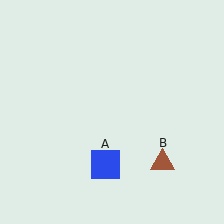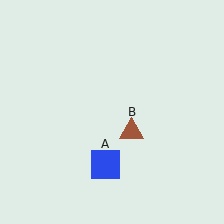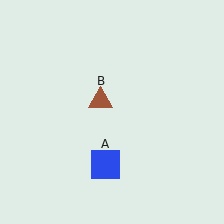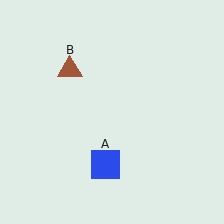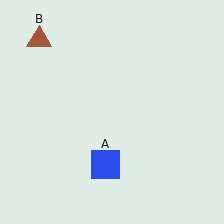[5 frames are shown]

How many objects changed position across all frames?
1 object changed position: brown triangle (object B).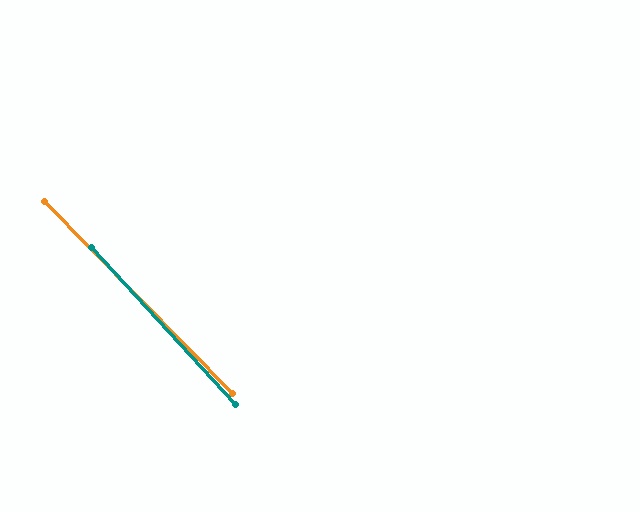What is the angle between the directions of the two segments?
Approximately 2 degrees.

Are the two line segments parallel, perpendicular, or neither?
Parallel — their directions differ by only 1.8°.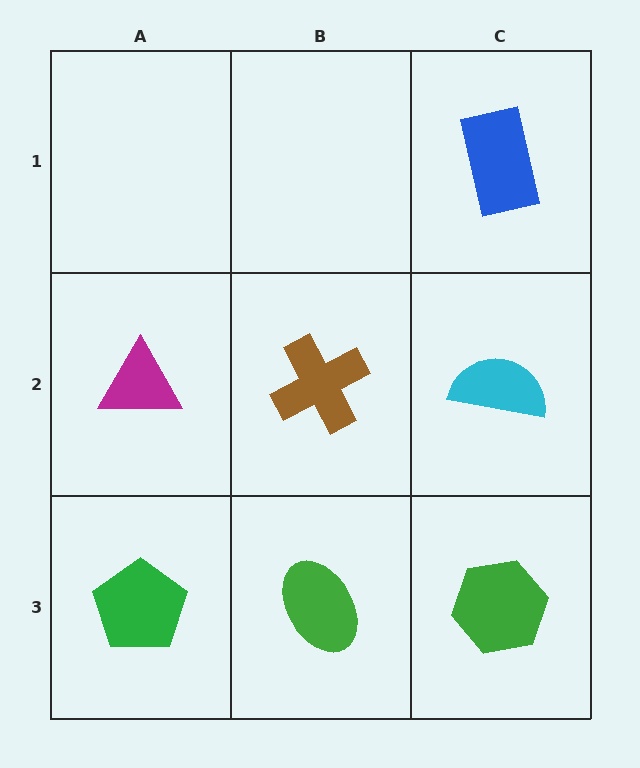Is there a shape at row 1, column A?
No, that cell is empty.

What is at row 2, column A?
A magenta triangle.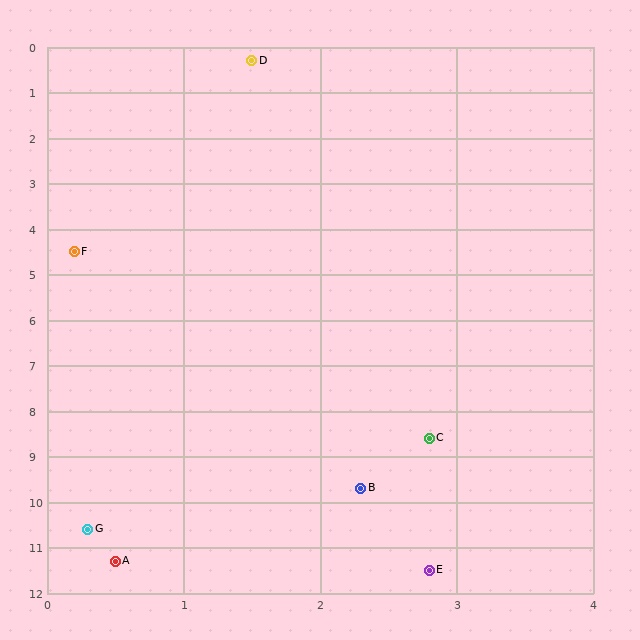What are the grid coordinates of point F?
Point F is at approximately (0.2, 4.5).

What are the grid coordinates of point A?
Point A is at approximately (0.5, 11.3).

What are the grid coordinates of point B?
Point B is at approximately (2.3, 9.7).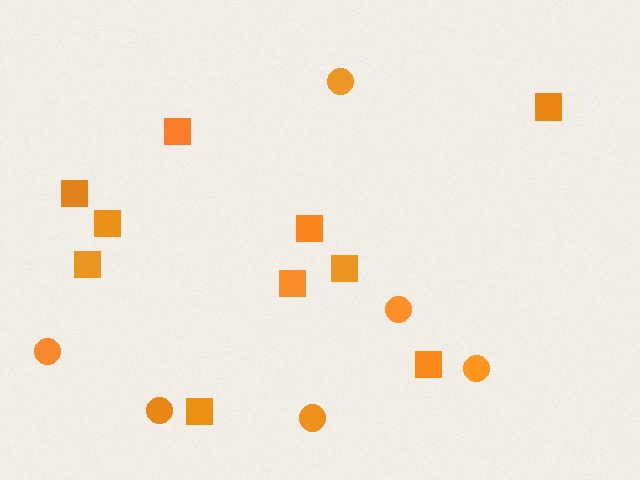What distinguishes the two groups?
There are 2 groups: one group of squares (10) and one group of circles (6).